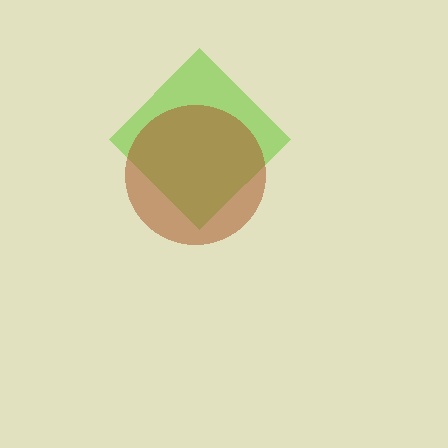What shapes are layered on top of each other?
The layered shapes are: a lime diamond, a brown circle.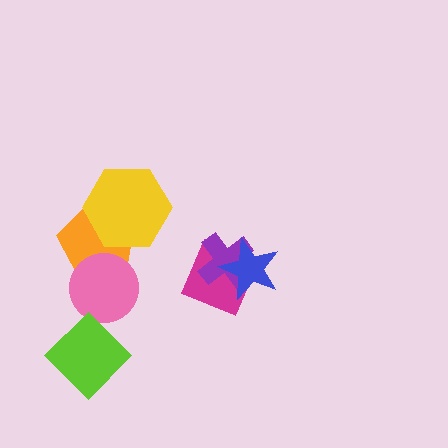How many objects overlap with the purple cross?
2 objects overlap with the purple cross.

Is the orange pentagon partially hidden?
Yes, it is partially covered by another shape.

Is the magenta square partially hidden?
Yes, it is partially covered by another shape.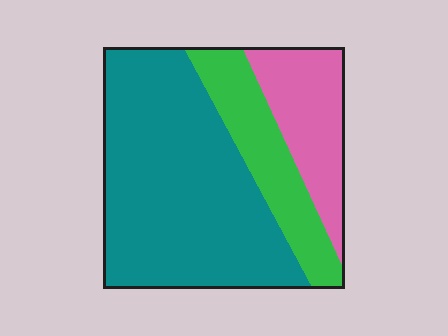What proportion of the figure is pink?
Pink covers roughly 20% of the figure.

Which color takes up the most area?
Teal, at roughly 60%.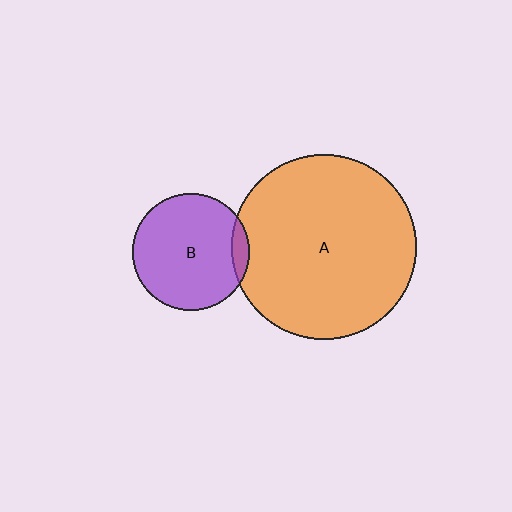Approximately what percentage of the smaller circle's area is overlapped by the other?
Approximately 10%.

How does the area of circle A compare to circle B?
Approximately 2.5 times.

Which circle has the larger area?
Circle A (orange).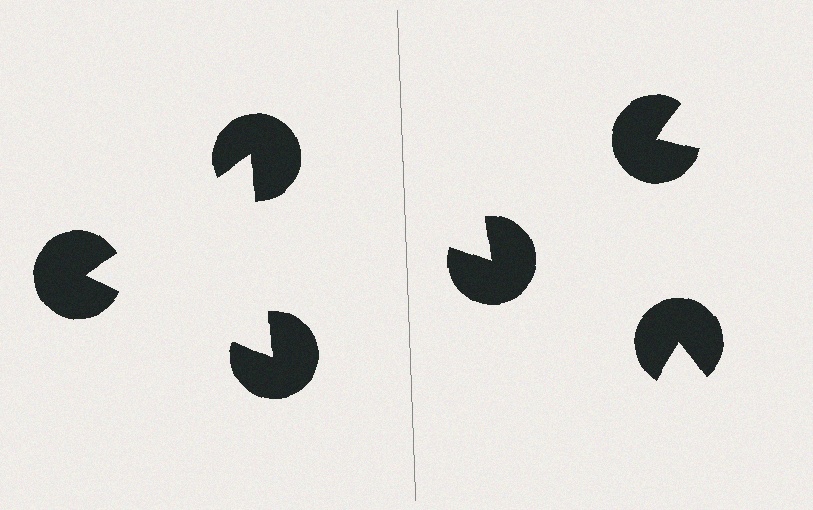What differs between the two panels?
The pac-man discs are positioned identically on both sides; only the wedge orientations differ. On the left they align to a triangle; on the right they are misaligned.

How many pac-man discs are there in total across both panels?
6 — 3 on each side.